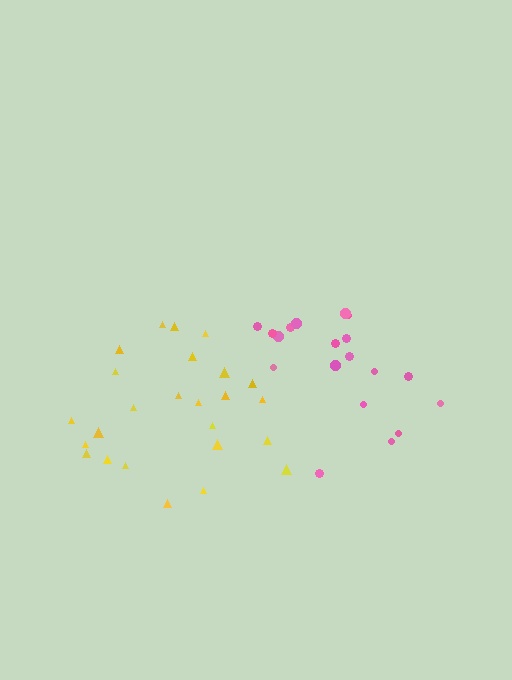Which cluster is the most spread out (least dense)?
Yellow.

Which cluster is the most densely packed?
Pink.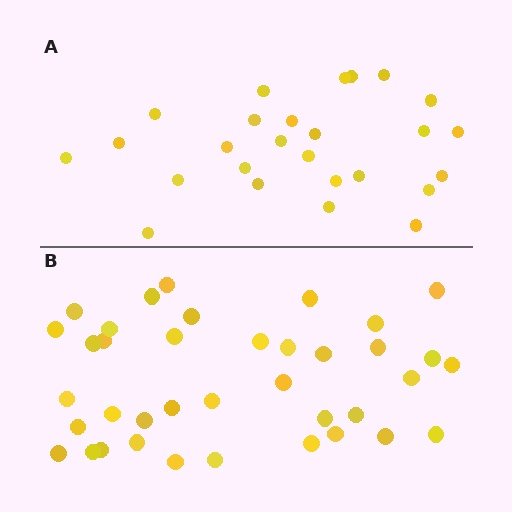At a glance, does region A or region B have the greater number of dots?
Region B (the bottom region) has more dots.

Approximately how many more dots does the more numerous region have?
Region B has roughly 12 or so more dots than region A.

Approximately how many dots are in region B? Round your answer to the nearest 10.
About 40 dots. (The exact count is 38, which rounds to 40.)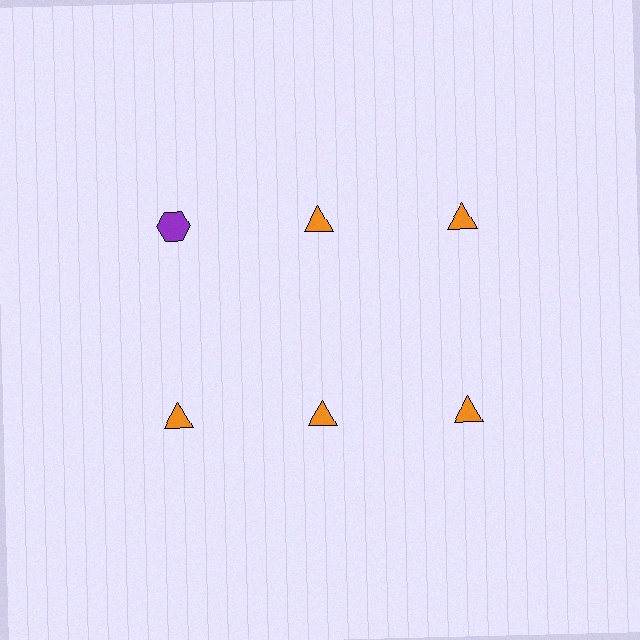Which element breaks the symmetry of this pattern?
The purple hexagon in the top row, leftmost column breaks the symmetry. All other shapes are orange triangles.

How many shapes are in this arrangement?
There are 6 shapes arranged in a grid pattern.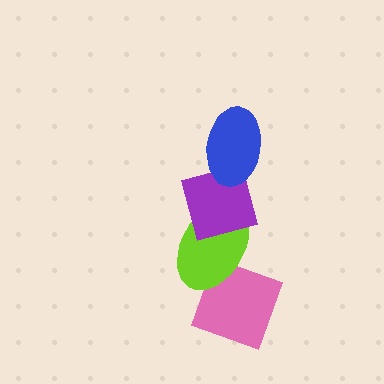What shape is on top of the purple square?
The blue ellipse is on top of the purple square.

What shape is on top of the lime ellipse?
The purple square is on top of the lime ellipse.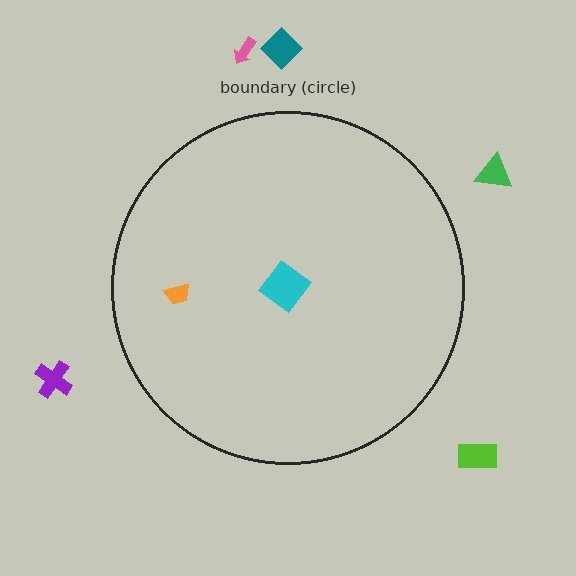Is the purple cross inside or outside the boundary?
Outside.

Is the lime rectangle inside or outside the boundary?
Outside.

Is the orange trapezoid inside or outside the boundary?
Inside.